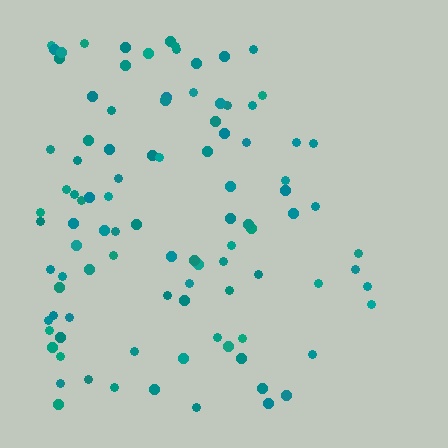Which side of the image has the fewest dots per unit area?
The right.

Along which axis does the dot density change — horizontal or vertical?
Horizontal.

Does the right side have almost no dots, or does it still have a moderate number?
Still a moderate number, just noticeably fewer than the left.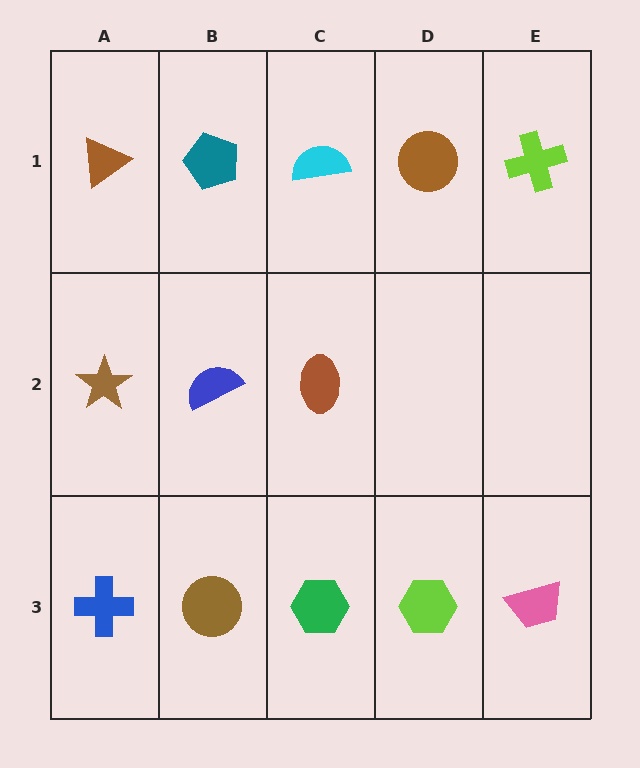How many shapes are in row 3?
5 shapes.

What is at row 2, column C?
A brown ellipse.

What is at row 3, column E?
A pink trapezoid.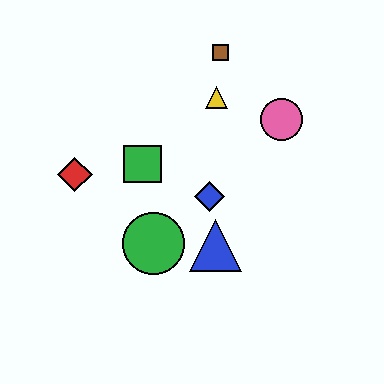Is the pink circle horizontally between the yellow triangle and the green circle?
No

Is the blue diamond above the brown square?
No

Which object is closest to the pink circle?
The yellow triangle is closest to the pink circle.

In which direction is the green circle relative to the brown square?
The green circle is below the brown square.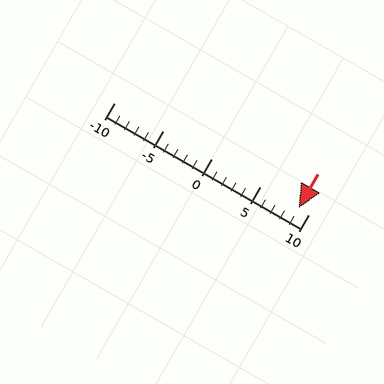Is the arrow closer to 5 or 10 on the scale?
The arrow is closer to 10.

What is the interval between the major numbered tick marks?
The major tick marks are spaced 5 units apart.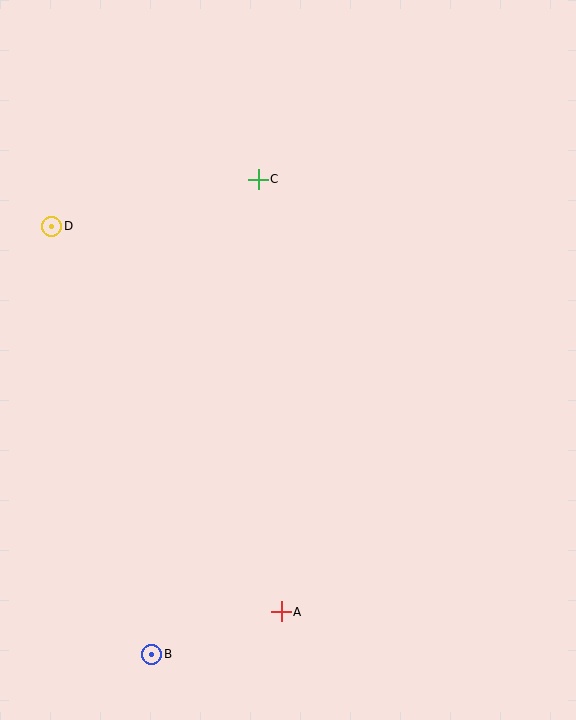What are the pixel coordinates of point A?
Point A is at (281, 612).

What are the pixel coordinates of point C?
Point C is at (258, 179).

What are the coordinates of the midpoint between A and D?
The midpoint between A and D is at (166, 419).